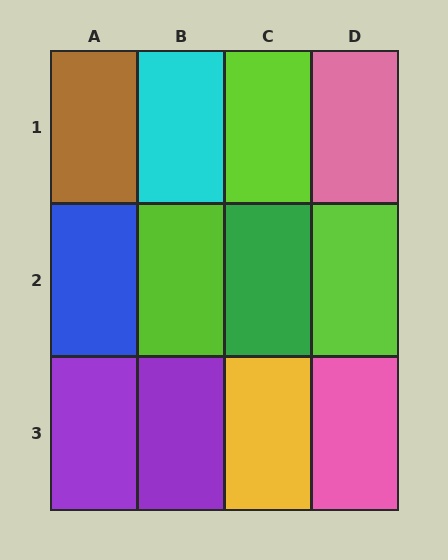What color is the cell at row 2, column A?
Blue.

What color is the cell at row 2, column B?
Lime.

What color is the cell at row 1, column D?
Pink.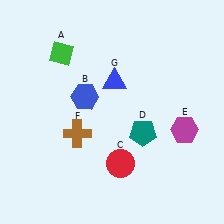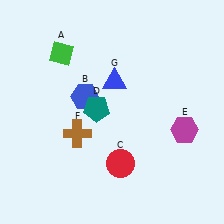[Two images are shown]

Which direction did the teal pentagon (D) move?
The teal pentagon (D) moved left.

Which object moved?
The teal pentagon (D) moved left.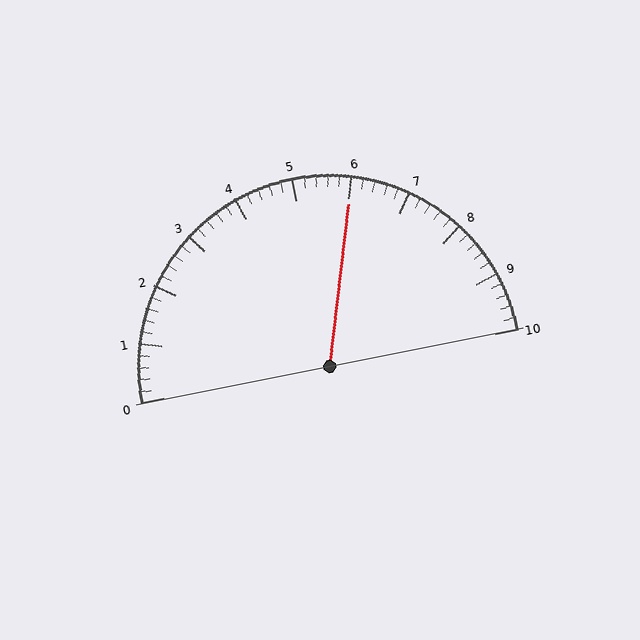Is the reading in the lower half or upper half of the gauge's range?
The reading is in the upper half of the range (0 to 10).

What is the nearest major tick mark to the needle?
The nearest major tick mark is 6.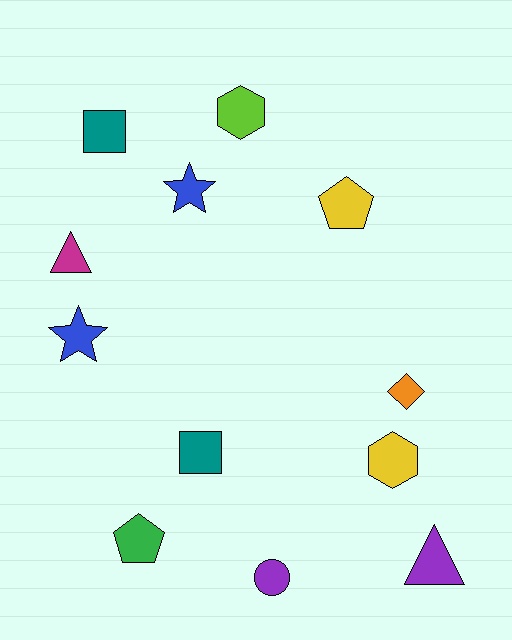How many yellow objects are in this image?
There are 2 yellow objects.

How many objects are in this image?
There are 12 objects.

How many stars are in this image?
There are 2 stars.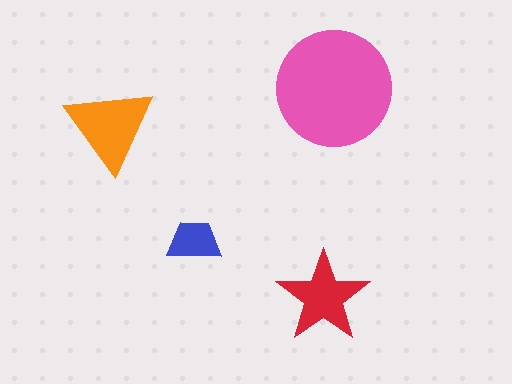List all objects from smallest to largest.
The blue trapezoid, the red star, the orange triangle, the pink circle.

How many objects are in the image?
There are 4 objects in the image.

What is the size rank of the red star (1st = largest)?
3rd.